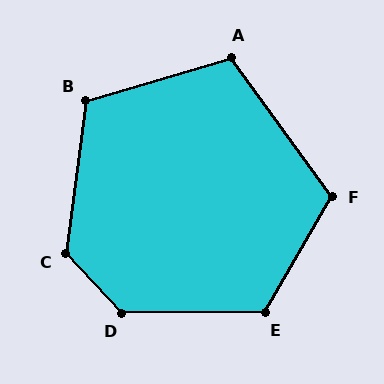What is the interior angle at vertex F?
Approximately 114 degrees (obtuse).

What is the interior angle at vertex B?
Approximately 114 degrees (obtuse).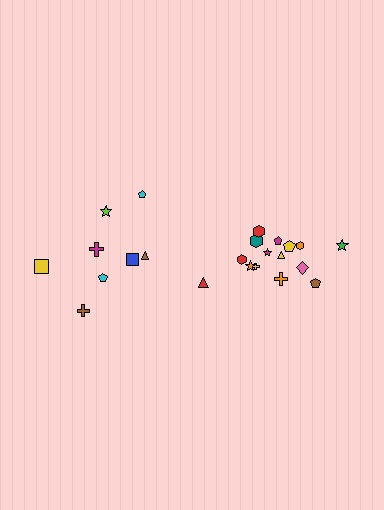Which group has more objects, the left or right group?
The right group.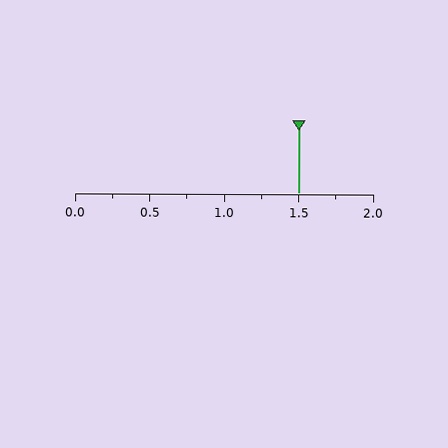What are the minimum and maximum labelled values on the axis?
The axis runs from 0.0 to 2.0.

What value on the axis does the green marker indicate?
The marker indicates approximately 1.5.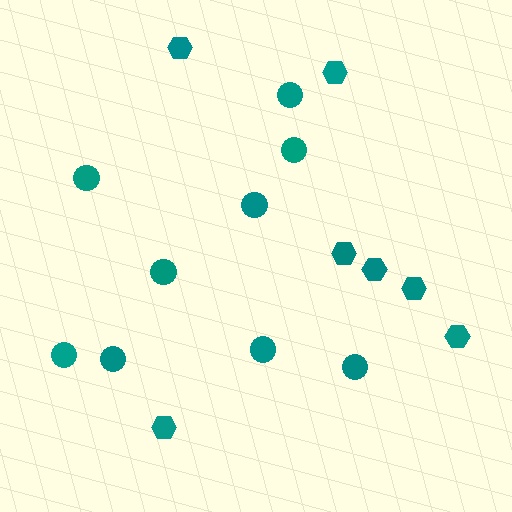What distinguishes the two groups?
There are 2 groups: one group of hexagons (7) and one group of circles (9).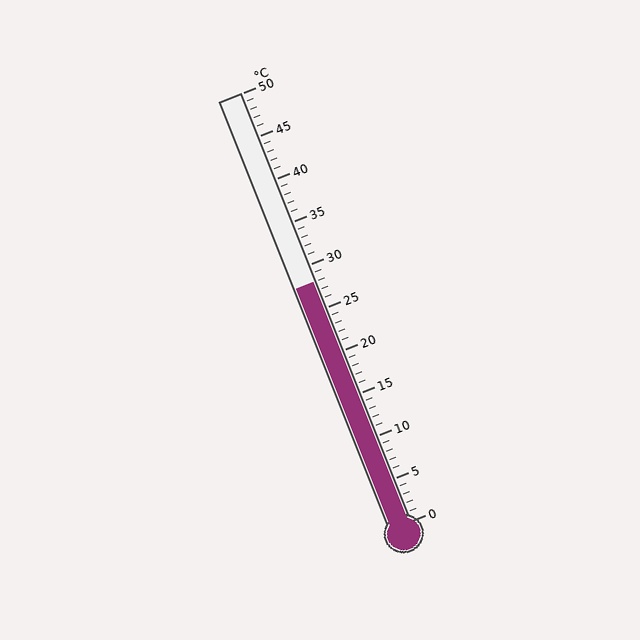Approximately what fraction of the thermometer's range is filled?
The thermometer is filled to approximately 55% of its range.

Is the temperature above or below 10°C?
The temperature is above 10°C.